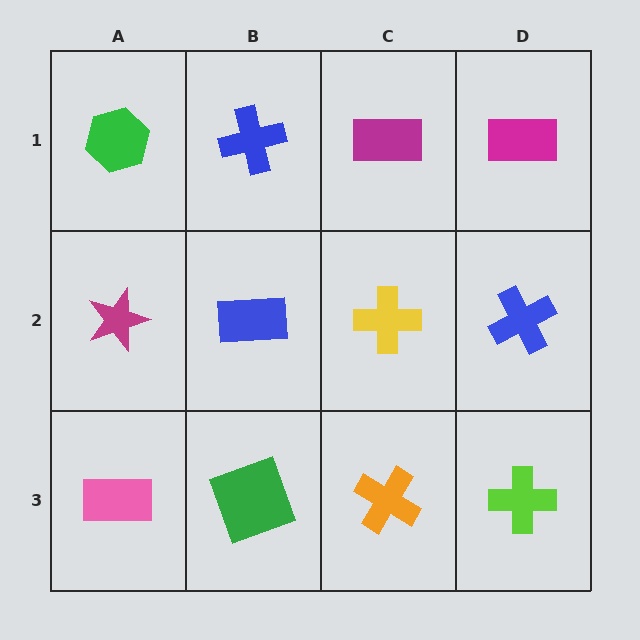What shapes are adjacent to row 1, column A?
A magenta star (row 2, column A), a blue cross (row 1, column B).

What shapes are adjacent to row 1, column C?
A yellow cross (row 2, column C), a blue cross (row 1, column B), a magenta rectangle (row 1, column D).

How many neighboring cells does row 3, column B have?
3.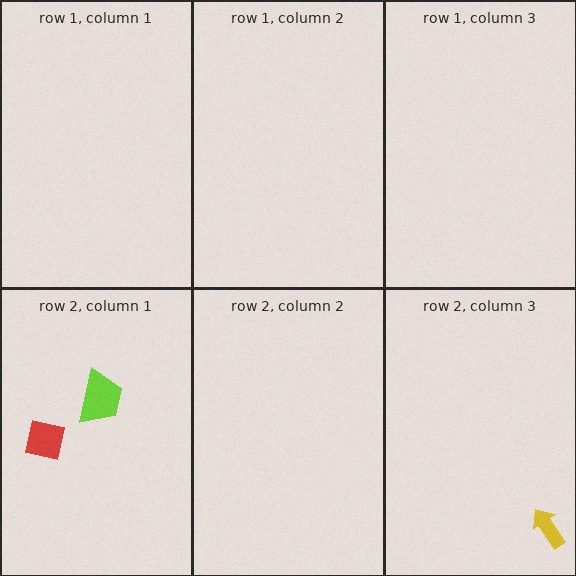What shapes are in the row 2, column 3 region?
The yellow arrow.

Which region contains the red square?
The row 2, column 1 region.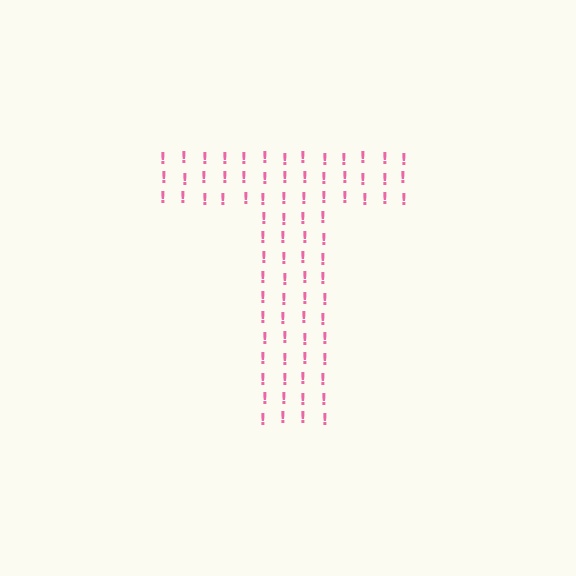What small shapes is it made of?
It is made of small exclamation marks.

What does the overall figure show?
The overall figure shows the letter T.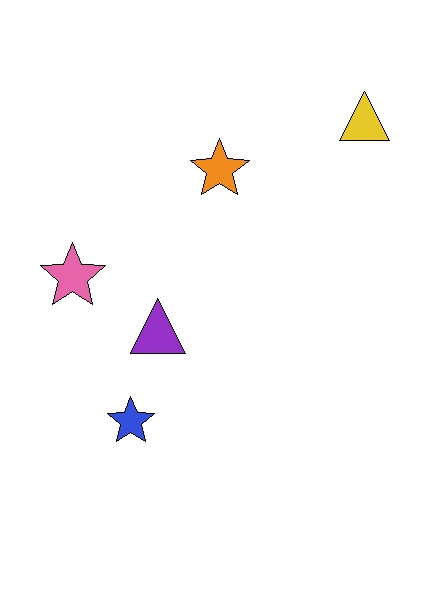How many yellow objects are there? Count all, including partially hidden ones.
There is 1 yellow object.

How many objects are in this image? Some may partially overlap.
There are 5 objects.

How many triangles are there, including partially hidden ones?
There are 2 triangles.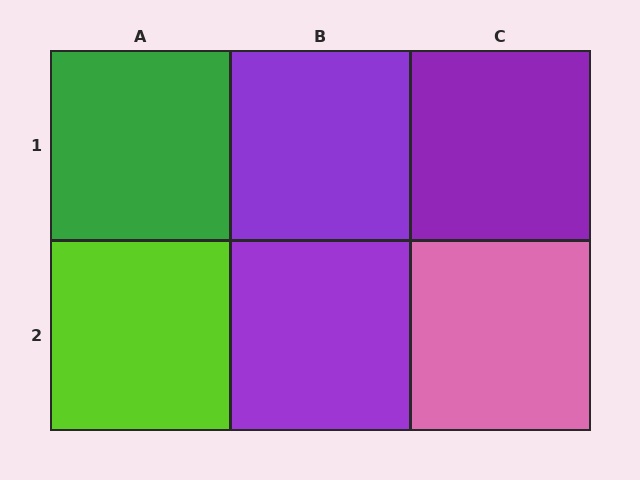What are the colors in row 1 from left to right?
Green, purple, purple.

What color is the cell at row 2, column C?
Pink.